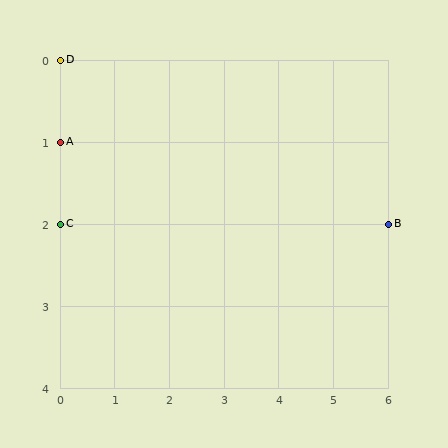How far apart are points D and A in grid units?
Points D and A are 1 row apart.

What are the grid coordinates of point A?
Point A is at grid coordinates (0, 1).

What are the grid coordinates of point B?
Point B is at grid coordinates (6, 2).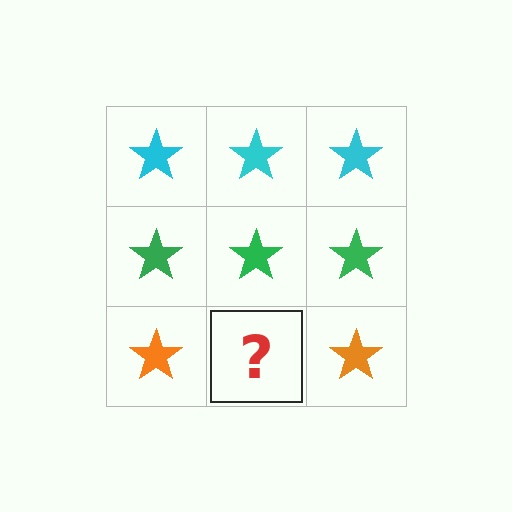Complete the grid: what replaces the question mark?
The question mark should be replaced with an orange star.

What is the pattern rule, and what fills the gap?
The rule is that each row has a consistent color. The gap should be filled with an orange star.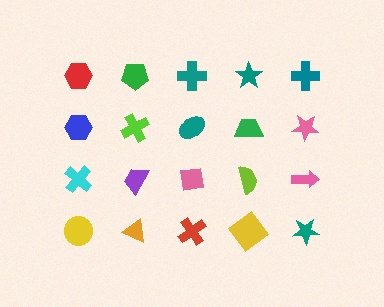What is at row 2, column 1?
A blue hexagon.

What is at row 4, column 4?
A yellow diamond.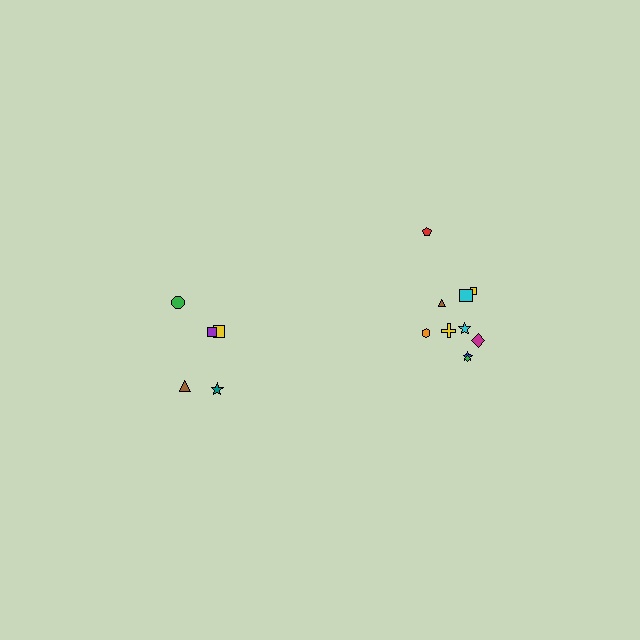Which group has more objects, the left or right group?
The right group.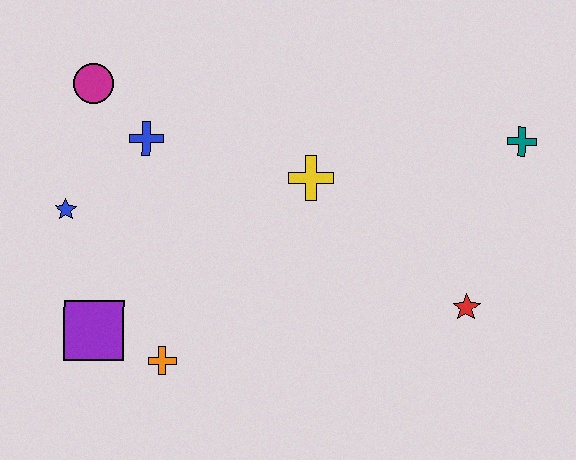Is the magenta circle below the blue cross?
No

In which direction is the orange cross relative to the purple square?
The orange cross is to the right of the purple square.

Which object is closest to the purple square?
The orange cross is closest to the purple square.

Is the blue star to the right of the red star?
No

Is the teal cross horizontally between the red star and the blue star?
No